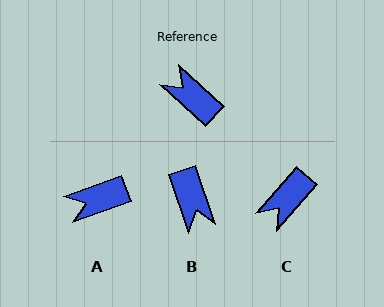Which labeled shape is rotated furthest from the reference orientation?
B, about 151 degrees away.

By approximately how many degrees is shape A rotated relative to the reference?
Approximately 62 degrees counter-clockwise.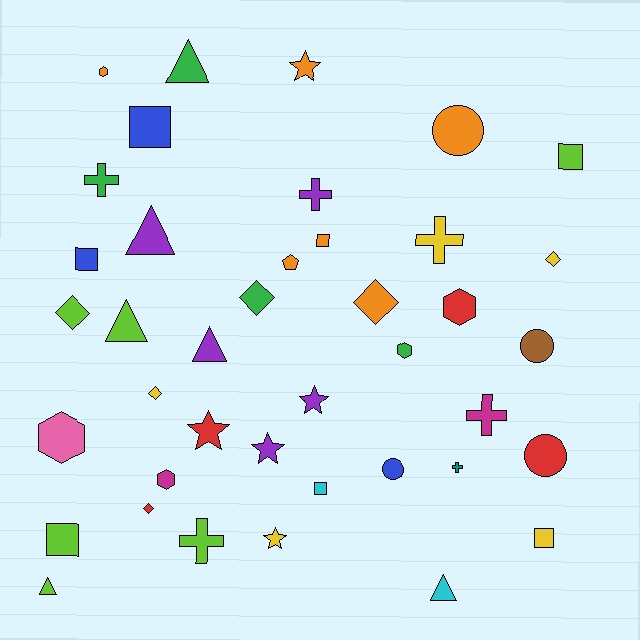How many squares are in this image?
There are 7 squares.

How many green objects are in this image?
There are 4 green objects.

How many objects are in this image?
There are 40 objects.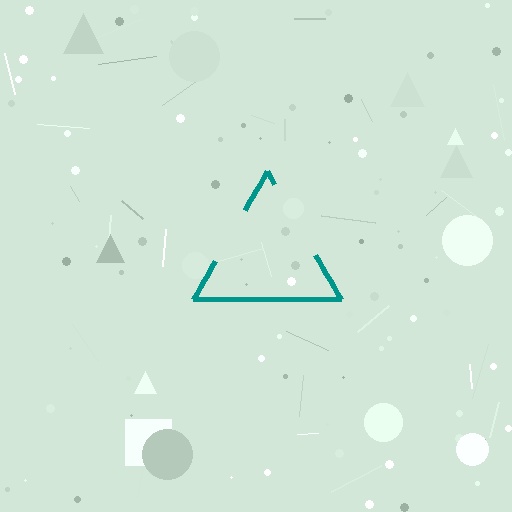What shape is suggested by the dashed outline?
The dashed outline suggests a triangle.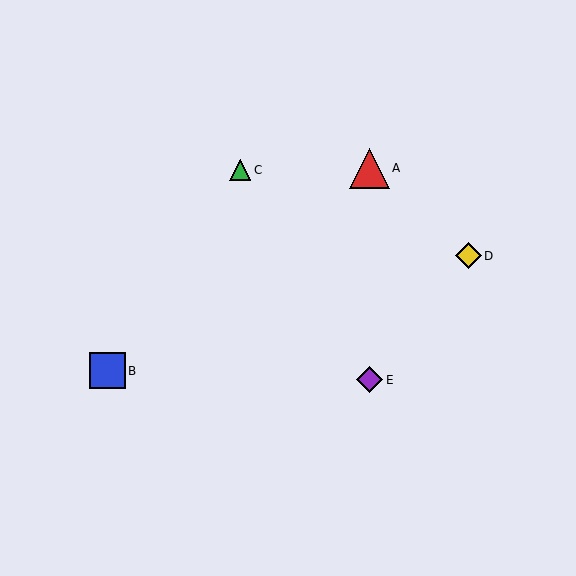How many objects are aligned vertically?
2 objects (A, E) are aligned vertically.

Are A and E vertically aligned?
Yes, both are at x≈370.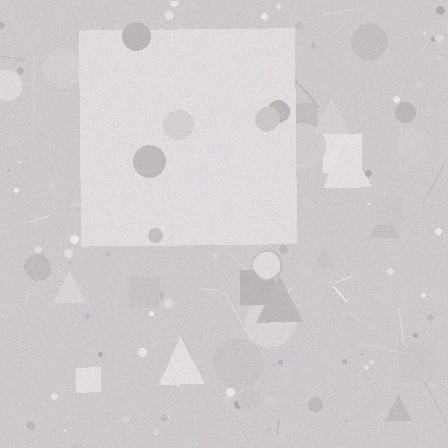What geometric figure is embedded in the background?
A square is embedded in the background.